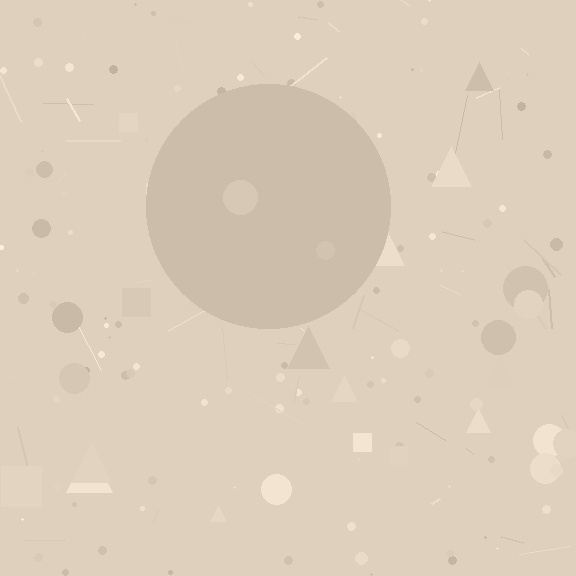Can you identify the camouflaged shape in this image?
The camouflaged shape is a circle.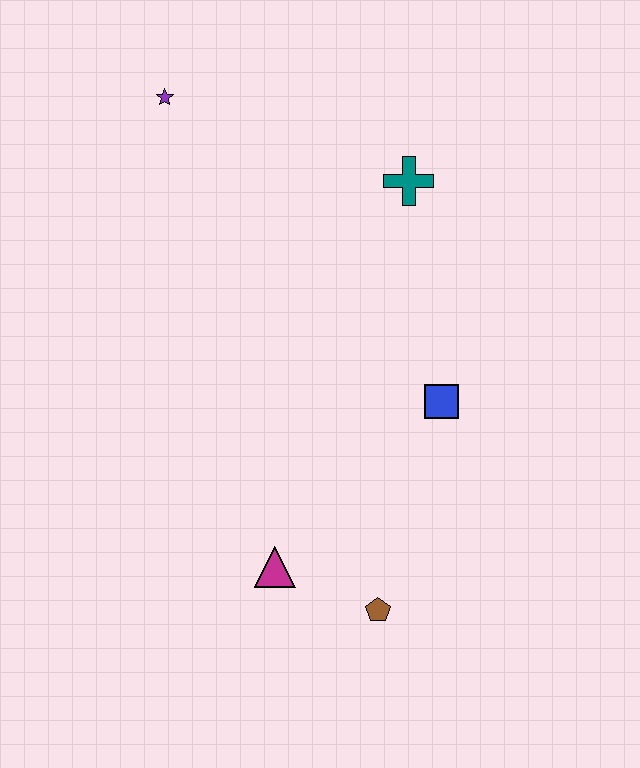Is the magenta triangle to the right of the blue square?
No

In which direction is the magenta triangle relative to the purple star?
The magenta triangle is below the purple star.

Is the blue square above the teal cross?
No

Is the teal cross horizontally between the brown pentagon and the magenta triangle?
No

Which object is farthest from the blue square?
The purple star is farthest from the blue square.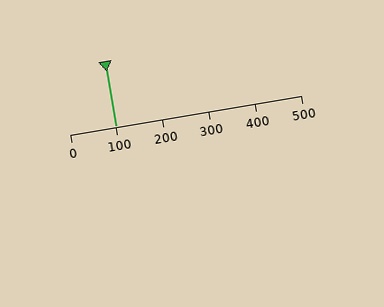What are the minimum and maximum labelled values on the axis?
The axis runs from 0 to 500.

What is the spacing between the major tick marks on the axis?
The major ticks are spaced 100 apart.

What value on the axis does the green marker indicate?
The marker indicates approximately 100.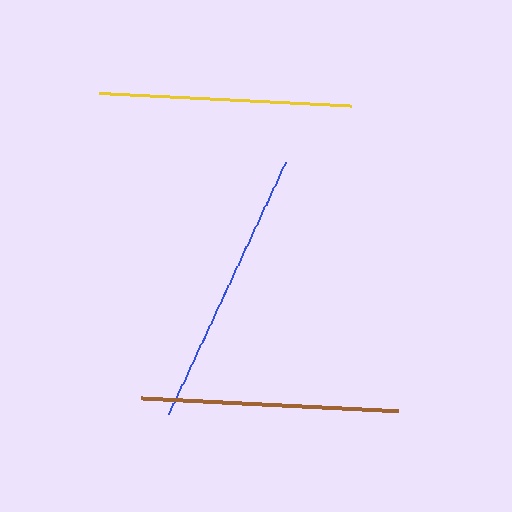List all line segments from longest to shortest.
From longest to shortest: blue, brown, yellow.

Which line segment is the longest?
The blue line is the longest at approximately 277 pixels.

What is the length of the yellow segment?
The yellow segment is approximately 252 pixels long.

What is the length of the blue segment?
The blue segment is approximately 277 pixels long.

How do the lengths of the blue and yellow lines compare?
The blue and yellow lines are approximately the same length.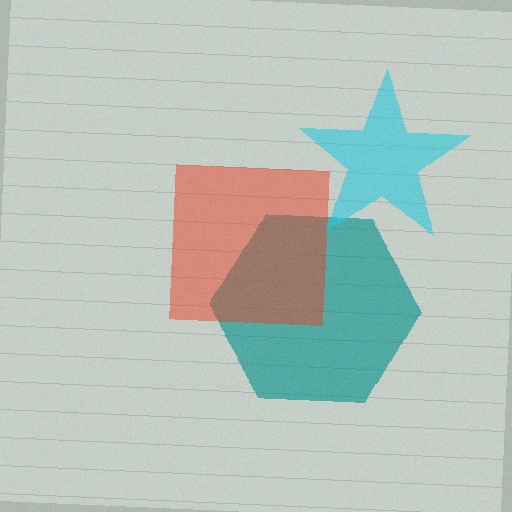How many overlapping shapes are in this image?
There are 3 overlapping shapes in the image.